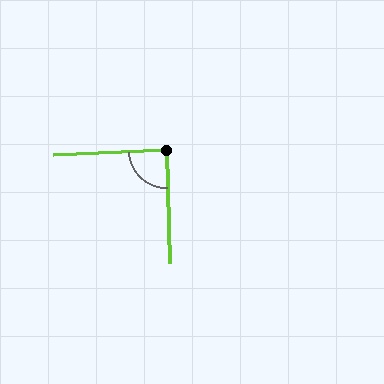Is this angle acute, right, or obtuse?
It is approximately a right angle.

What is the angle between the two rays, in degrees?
Approximately 89 degrees.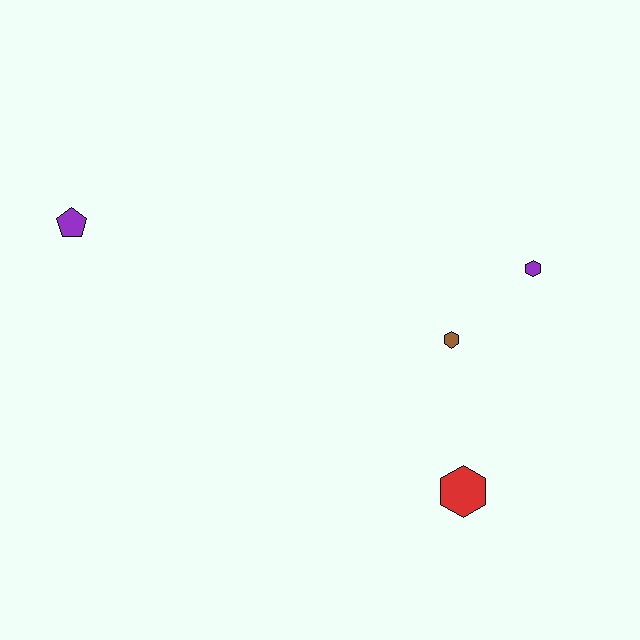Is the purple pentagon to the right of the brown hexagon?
No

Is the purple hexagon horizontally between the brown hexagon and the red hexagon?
No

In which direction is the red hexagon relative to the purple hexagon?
The red hexagon is below the purple hexagon.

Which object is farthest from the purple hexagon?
The purple pentagon is farthest from the purple hexagon.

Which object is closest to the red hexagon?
The brown hexagon is closest to the red hexagon.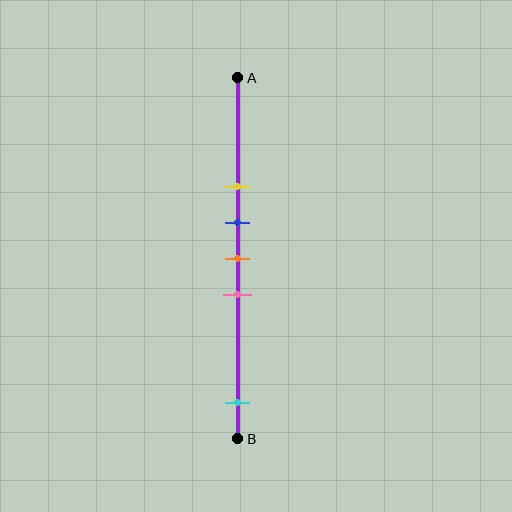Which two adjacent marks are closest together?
The blue and orange marks are the closest adjacent pair.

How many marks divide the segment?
There are 5 marks dividing the segment.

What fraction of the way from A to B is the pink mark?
The pink mark is approximately 60% (0.6) of the way from A to B.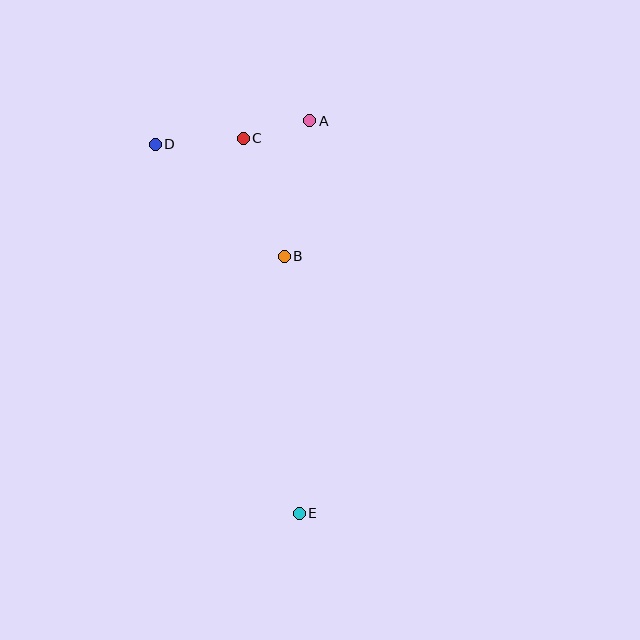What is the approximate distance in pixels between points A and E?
The distance between A and E is approximately 393 pixels.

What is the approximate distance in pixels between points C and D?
The distance between C and D is approximately 88 pixels.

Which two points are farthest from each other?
Points D and E are farthest from each other.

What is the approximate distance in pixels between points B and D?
The distance between B and D is approximately 171 pixels.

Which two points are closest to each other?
Points A and C are closest to each other.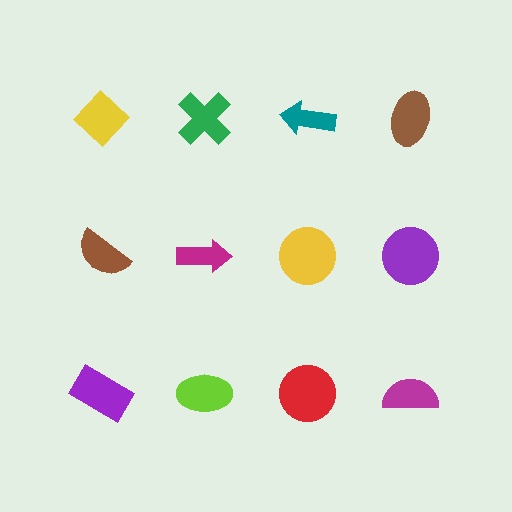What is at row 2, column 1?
A brown semicircle.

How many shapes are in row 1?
4 shapes.